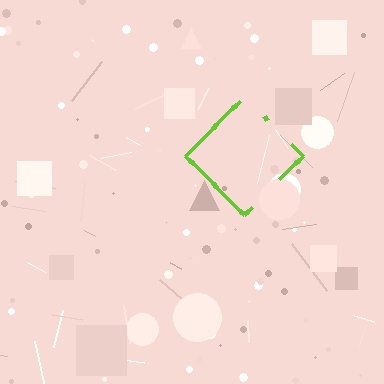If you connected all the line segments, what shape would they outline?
They would outline a diamond.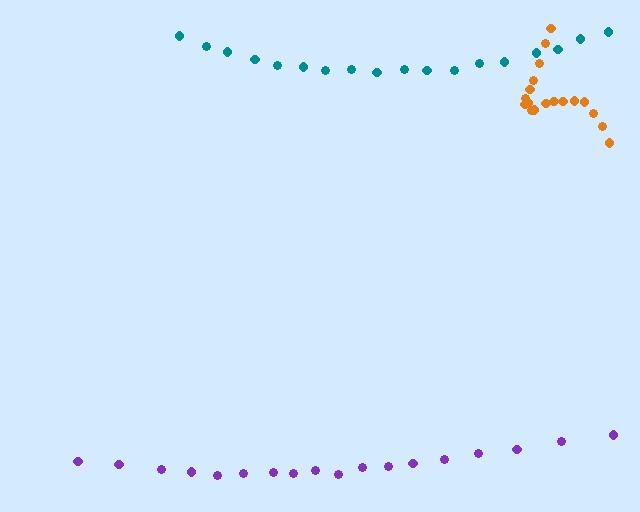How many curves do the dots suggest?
There are 3 distinct paths.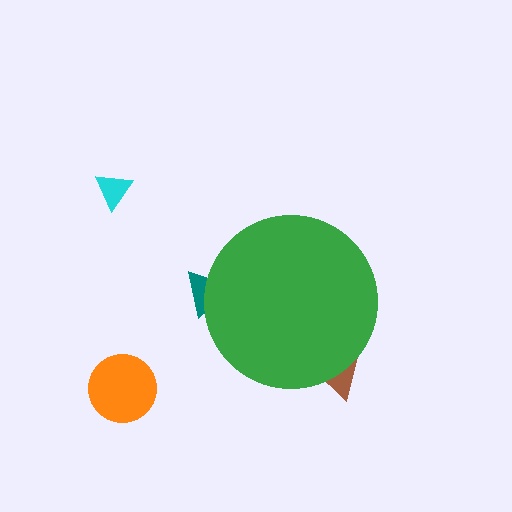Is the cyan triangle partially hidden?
No, the cyan triangle is fully visible.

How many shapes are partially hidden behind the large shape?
2 shapes are partially hidden.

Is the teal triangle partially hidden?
Yes, the teal triangle is partially hidden behind the green circle.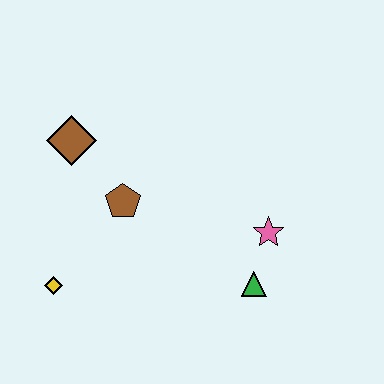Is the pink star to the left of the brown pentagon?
No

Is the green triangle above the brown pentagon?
No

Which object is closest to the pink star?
The green triangle is closest to the pink star.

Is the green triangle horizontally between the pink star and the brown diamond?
Yes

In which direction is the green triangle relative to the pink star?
The green triangle is below the pink star.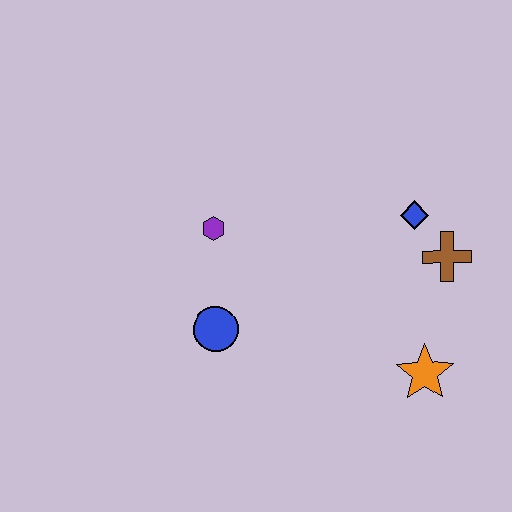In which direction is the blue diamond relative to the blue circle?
The blue diamond is to the right of the blue circle.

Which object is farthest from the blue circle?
The brown cross is farthest from the blue circle.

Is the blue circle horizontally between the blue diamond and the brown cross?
No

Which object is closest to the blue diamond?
The brown cross is closest to the blue diamond.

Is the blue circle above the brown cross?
No